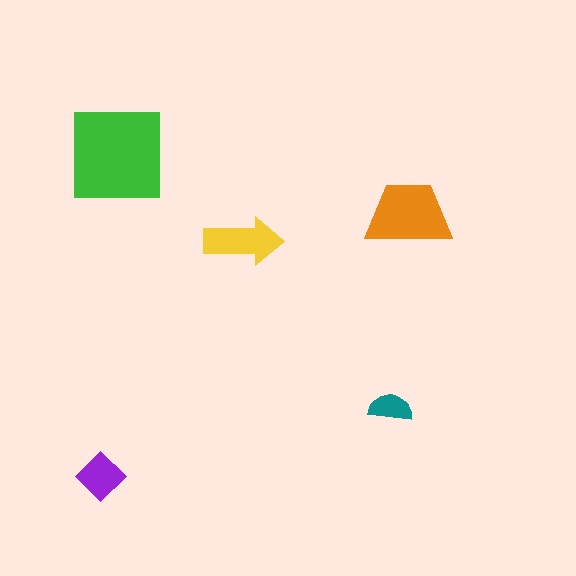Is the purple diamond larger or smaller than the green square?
Smaller.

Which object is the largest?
The green square.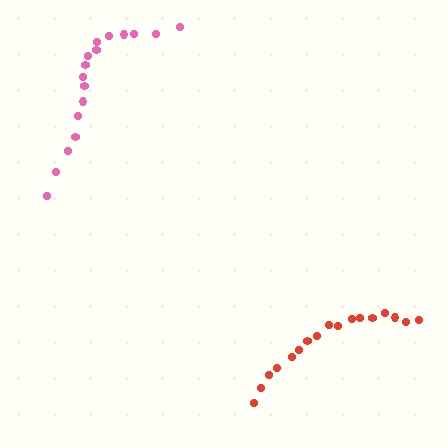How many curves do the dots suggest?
There are 2 distinct paths.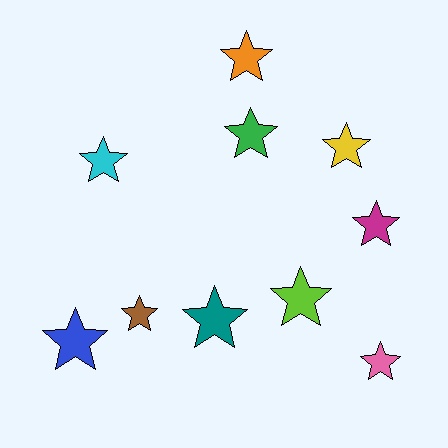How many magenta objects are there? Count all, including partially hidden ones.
There is 1 magenta object.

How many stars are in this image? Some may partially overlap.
There are 10 stars.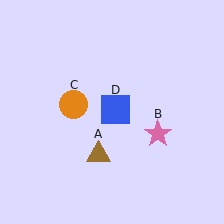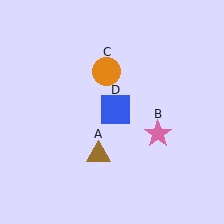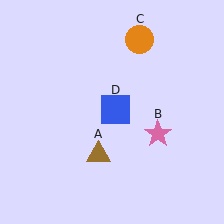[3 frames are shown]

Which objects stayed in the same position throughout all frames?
Brown triangle (object A) and pink star (object B) and blue square (object D) remained stationary.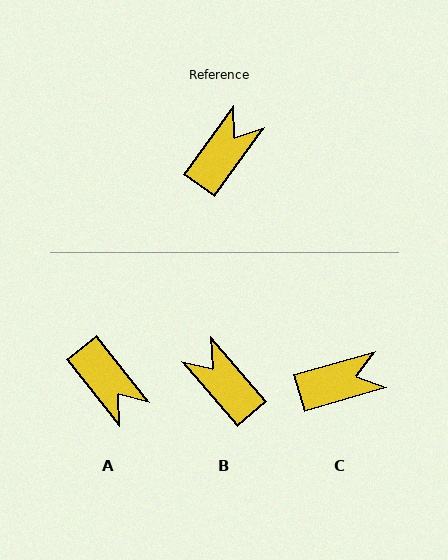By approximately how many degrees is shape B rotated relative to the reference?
Approximately 76 degrees counter-clockwise.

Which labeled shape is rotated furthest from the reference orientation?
A, about 105 degrees away.